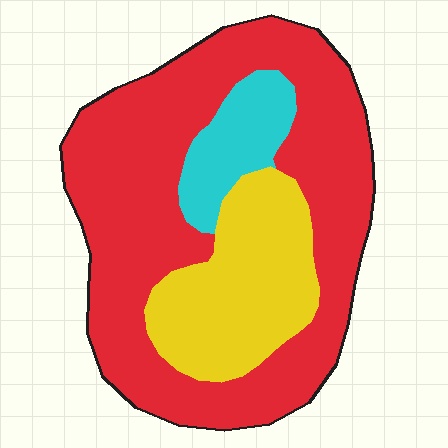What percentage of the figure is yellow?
Yellow covers roughly 25% of the figure.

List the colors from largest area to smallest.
From largest to smallest: red, yellow, cyan.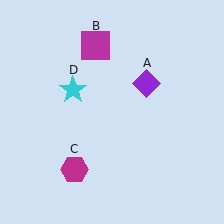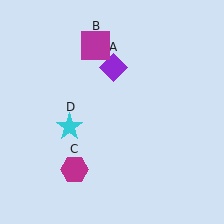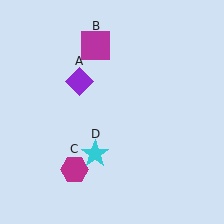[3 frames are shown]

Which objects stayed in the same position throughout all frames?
Magenta square (object B) and magenta hexagon (object C) remained stationary.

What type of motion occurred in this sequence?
The purple diamond (object A), cyan star (object D) rotated counterclockwise around the center of the scene.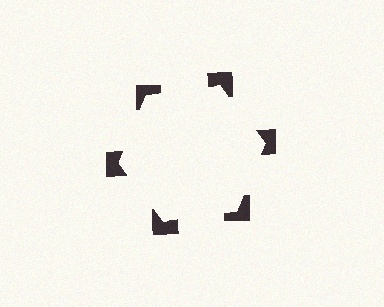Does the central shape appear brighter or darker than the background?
It typically appears slightly brighter than the background, even though no actual brightness change is drawn.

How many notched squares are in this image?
There are 6 — one at each vertex of the illusory hexagon.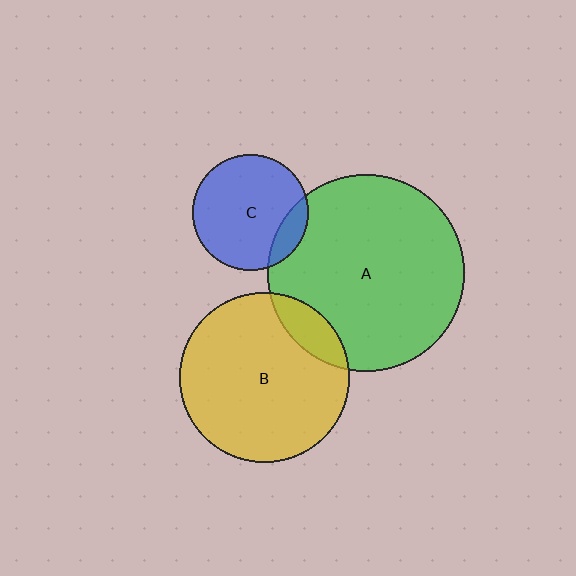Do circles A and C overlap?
Yes.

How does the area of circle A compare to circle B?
Approximately 1.3 times.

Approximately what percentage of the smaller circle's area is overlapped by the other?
Approximately 15%.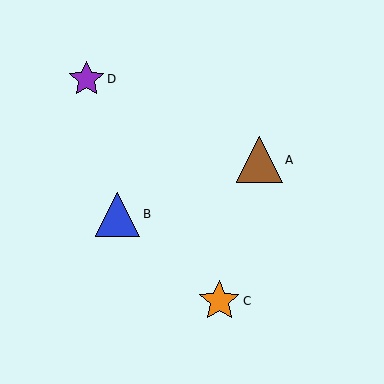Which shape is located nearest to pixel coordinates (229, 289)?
The orange star (labeled C) at (219, 301) is nearest to that location.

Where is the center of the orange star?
The center of the orange star is at (219, 301).